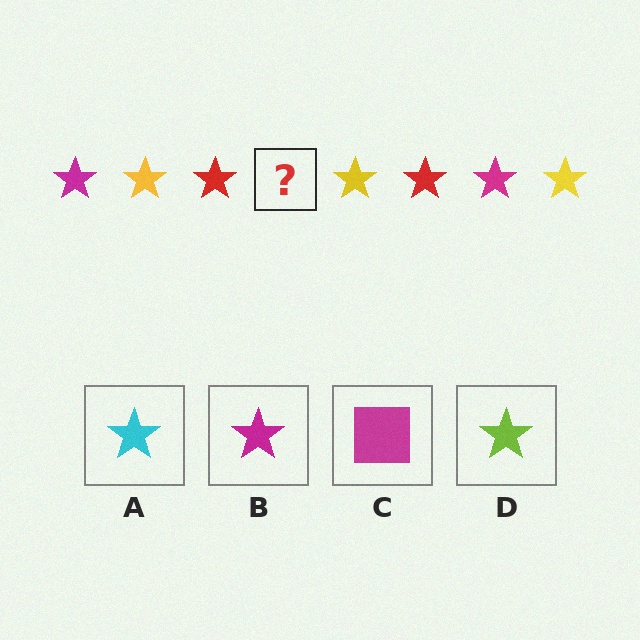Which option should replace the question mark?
Option B.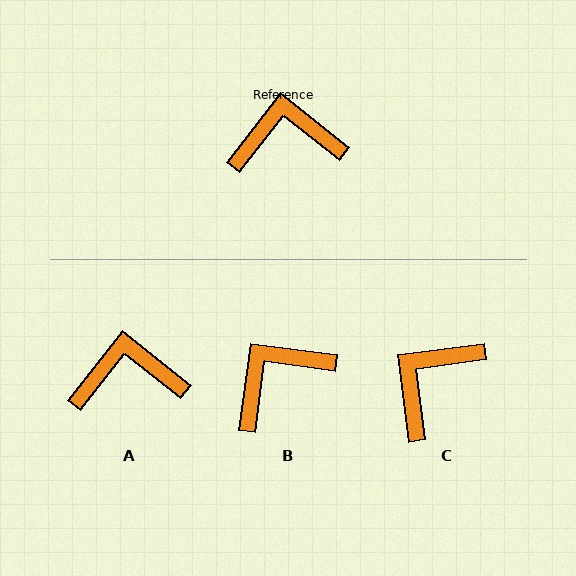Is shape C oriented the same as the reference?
No, it is off by about 46 degrees.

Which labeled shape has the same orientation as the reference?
A.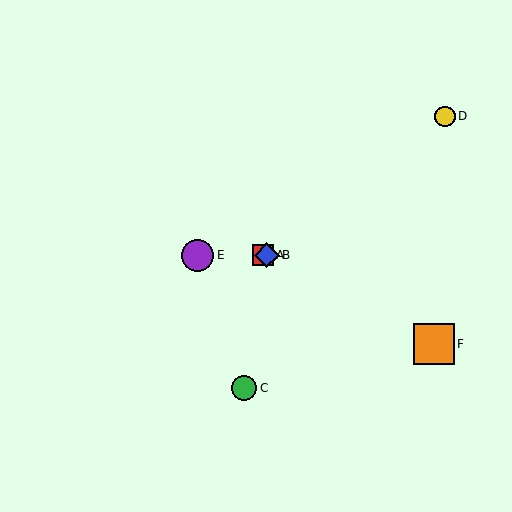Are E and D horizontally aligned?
No, E is at y≈255 and D is at y≈116.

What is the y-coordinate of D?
Object D is at y≈116.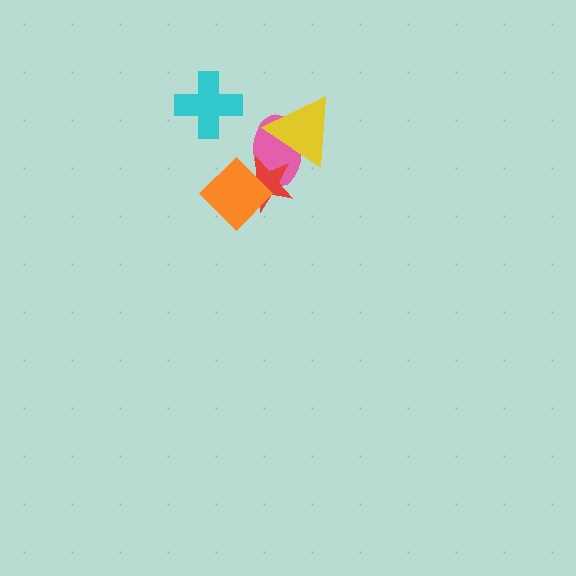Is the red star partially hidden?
Yes, it is partially covered by another shape.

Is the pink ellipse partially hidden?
Yes, it is partially covered by another shape.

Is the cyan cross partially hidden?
No, no other shape covers it.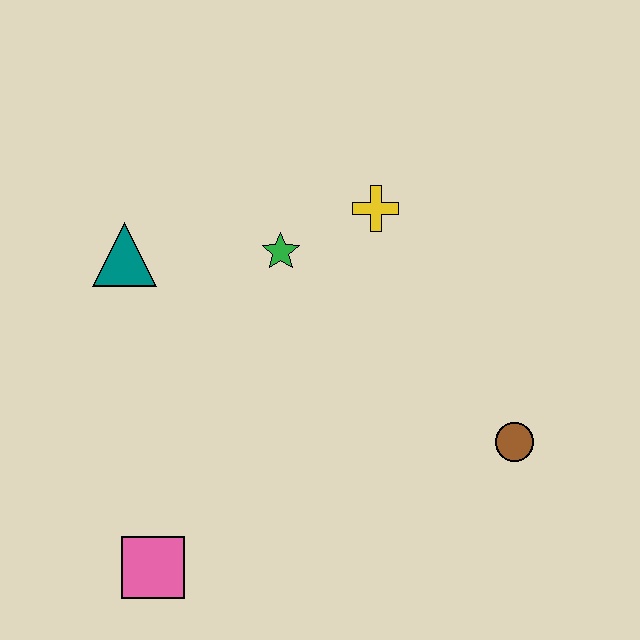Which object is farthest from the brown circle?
The teal triangle is farthest from the brown circle.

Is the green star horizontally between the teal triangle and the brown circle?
Yes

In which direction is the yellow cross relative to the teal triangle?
The yellow cross is to the right of the teal triangle.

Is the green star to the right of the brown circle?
No